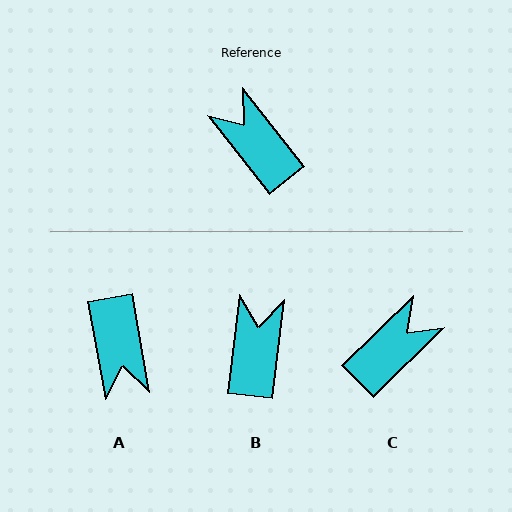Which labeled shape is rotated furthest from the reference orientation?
A, about 152 degrees away.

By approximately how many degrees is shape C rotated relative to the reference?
Approximately 83 degrees clockwise.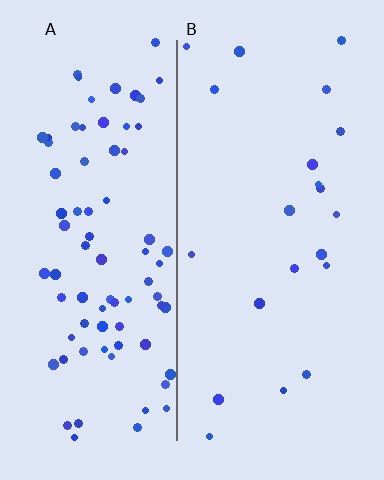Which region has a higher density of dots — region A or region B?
A (the left).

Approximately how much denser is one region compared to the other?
Approximately 3.9× — region A over region B.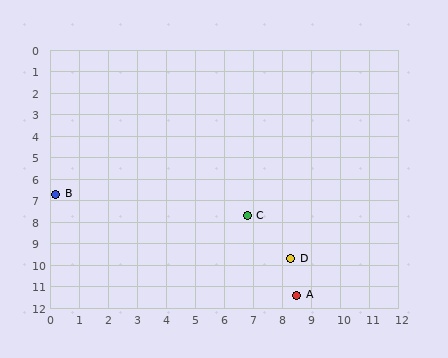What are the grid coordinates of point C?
Point C is at approximately (6.8, 7.7).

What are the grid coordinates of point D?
Point D is at approximately (8.3, 9.7).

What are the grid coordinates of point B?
Point B is at approximately (0.2, 6.7).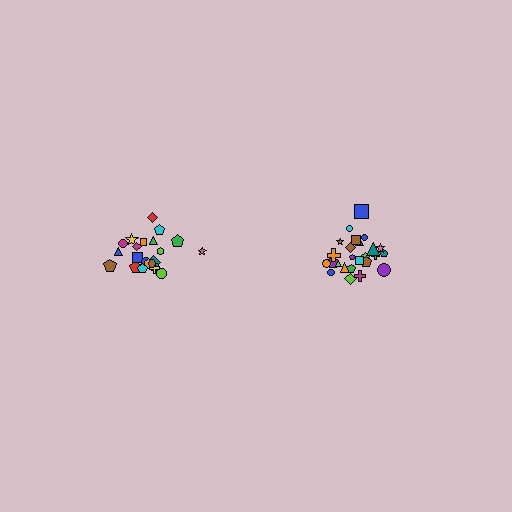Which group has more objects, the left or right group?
The right group.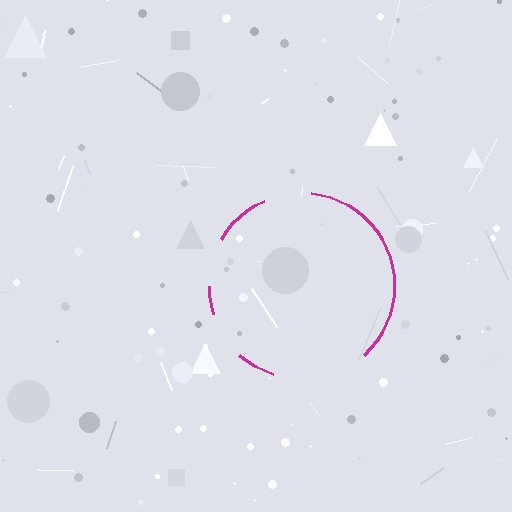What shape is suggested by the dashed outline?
The dashed outline suggests a circle.